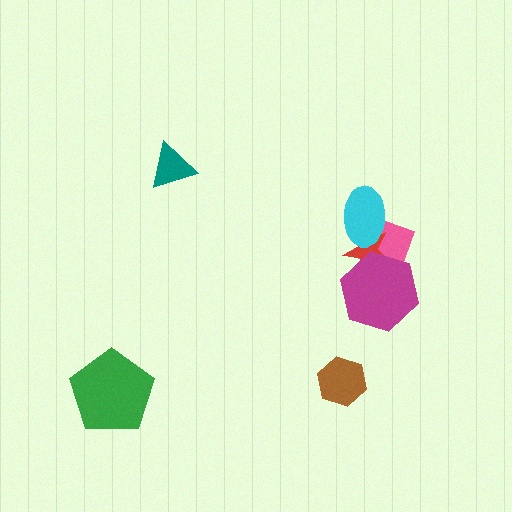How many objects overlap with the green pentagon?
0 objects overlap with the green pentagon.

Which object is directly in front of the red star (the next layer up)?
The magenta hexagon is directly in front of the red star.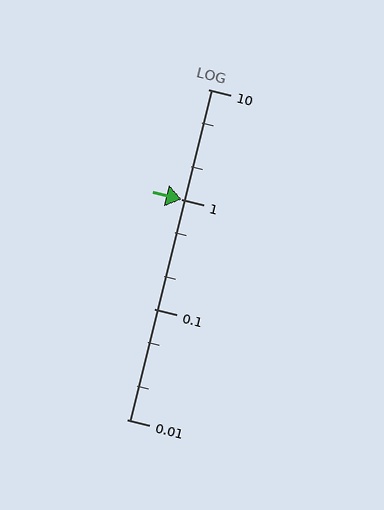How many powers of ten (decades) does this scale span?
The scale spans 3 decades, from 0.01 to 10.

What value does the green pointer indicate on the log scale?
The pointer indicates approximately 0.99.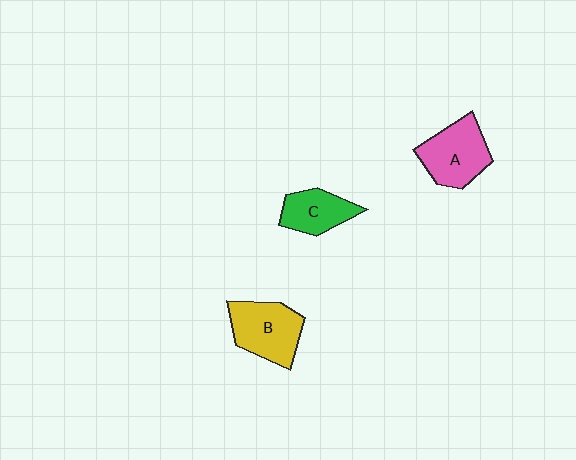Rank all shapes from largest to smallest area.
From largest to smallest: B (yellow), A (pink), C (green).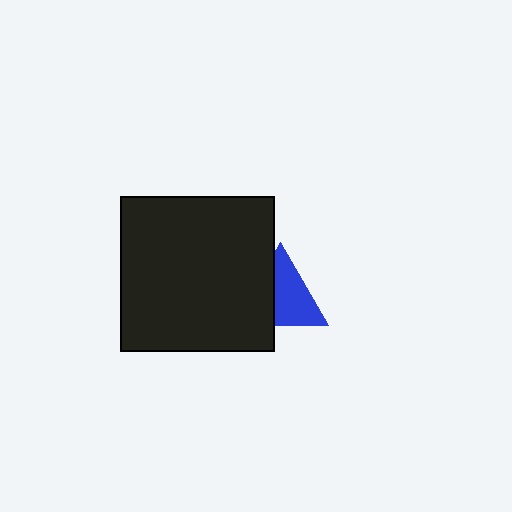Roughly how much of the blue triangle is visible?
About half of it is visible (roughly 60%).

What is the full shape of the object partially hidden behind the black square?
The partially hidden object is a blue triangle.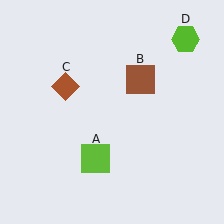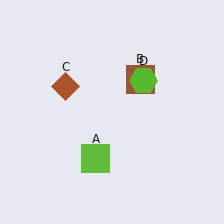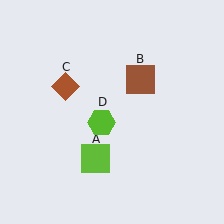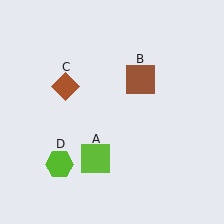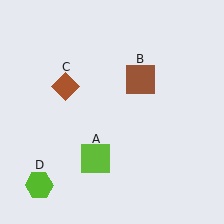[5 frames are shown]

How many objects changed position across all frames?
1 object changed position: lime hexagon (object D).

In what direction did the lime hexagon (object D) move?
The lime hexagon (object D) moved down and to the left.